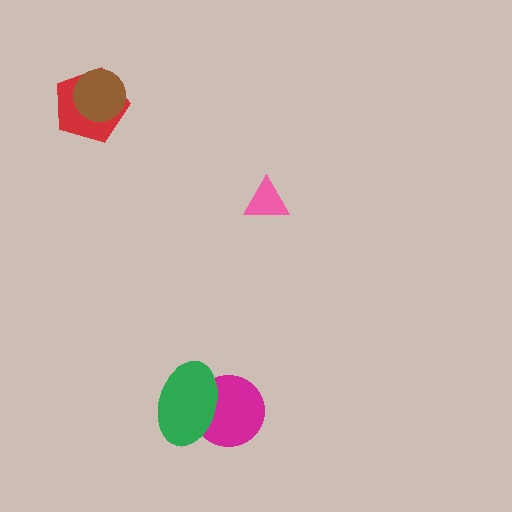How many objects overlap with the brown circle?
1 object overlaps with the brown circle.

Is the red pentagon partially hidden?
Yes, it is partially covered by another shape.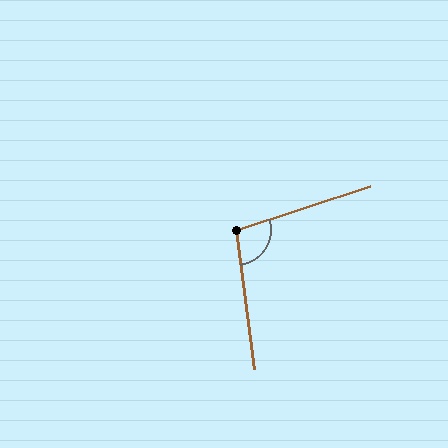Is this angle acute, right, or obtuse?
It is obtuse.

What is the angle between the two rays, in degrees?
Approximately 100 degrees.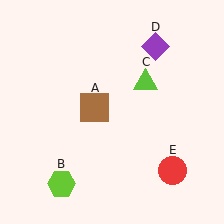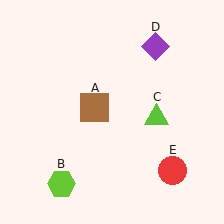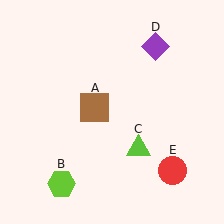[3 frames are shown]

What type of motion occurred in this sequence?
The lime triangle (object C) rotated clockwise around the center of the scene.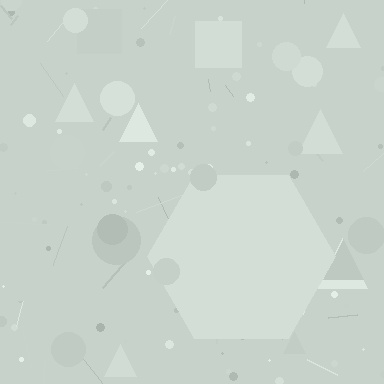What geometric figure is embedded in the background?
A hexagon is embedded in the background.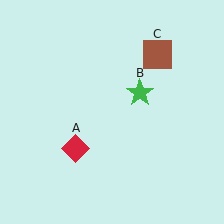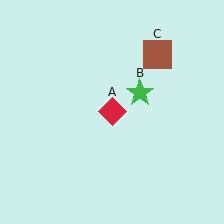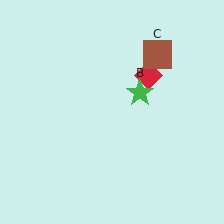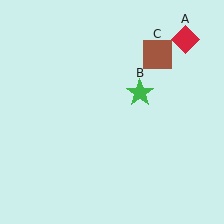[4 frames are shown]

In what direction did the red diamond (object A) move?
The red diamond (object A) moved up and to the right.